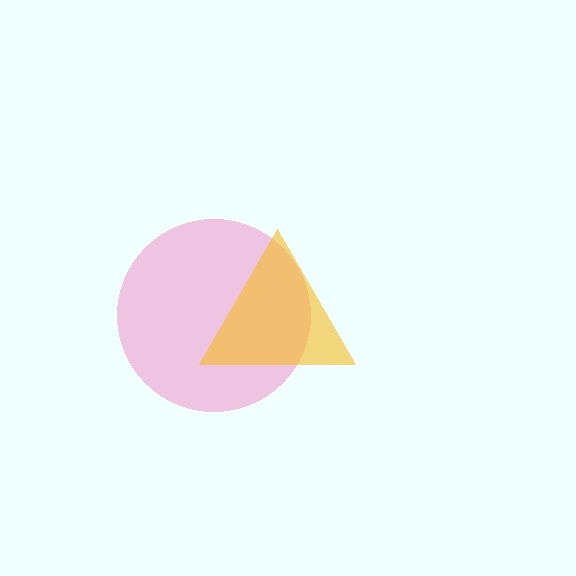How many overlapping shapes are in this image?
There are 2 overlapping shapes in the image.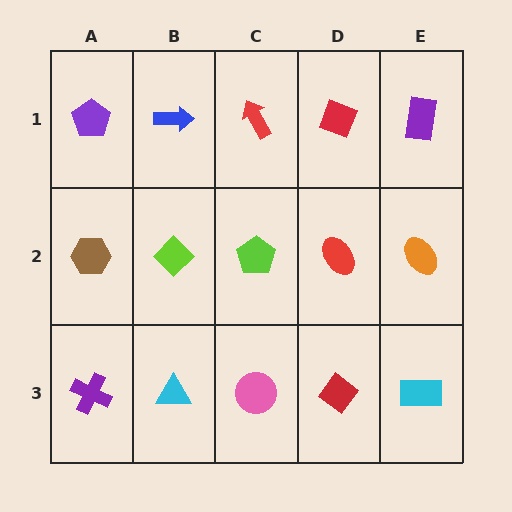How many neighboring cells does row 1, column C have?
3.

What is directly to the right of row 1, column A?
A blue arrow.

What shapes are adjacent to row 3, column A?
A brown hexagon (row 2, column A), a cyan triangle (row 3, column B).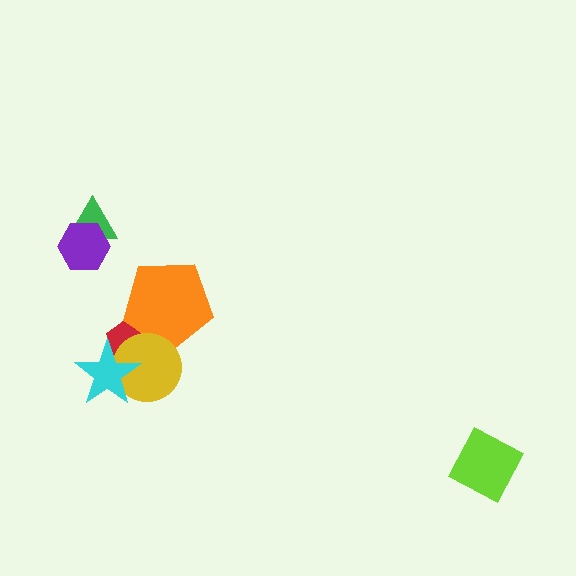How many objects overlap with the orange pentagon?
2 objects overlap with the orange pentagon.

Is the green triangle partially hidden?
Yes, it is partially covered by another shape.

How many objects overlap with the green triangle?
1 object overlaps with the green triangle.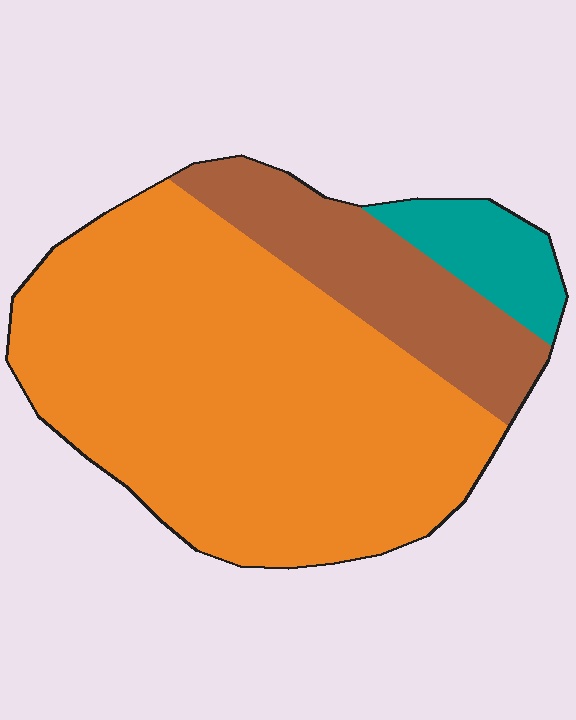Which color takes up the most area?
Orange, at roughly 70%.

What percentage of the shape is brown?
Brown takes up about one fifth (1/5) of the shape.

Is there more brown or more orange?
Orange.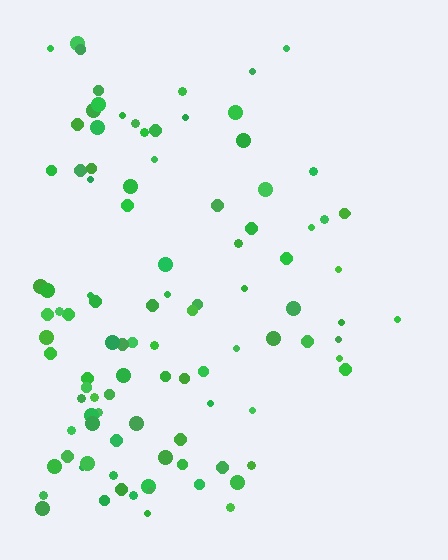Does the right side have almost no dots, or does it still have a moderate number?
Still a moderate number, just noticeably fewer than the left.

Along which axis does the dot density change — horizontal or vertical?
Horizontal.